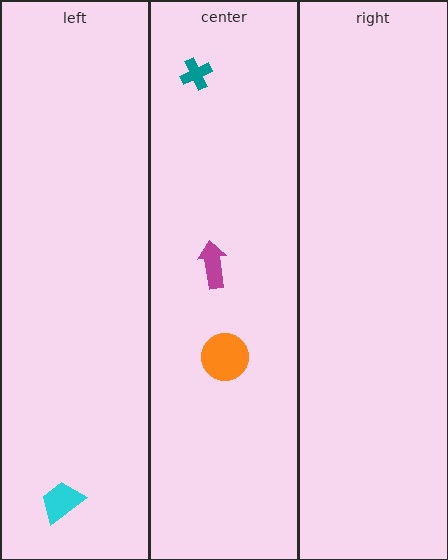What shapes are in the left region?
The cyan trapezoid.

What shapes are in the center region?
The orange circle, the teal cross, the magenta arrow.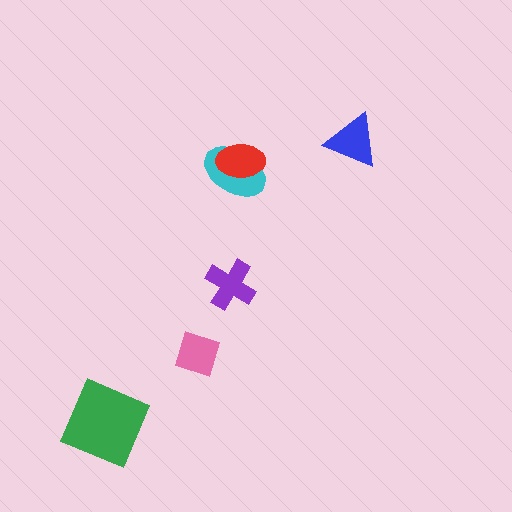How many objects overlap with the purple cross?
0 objects overlap with the purple cross.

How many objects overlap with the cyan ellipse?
1 object overlaps with the cyan ellipse.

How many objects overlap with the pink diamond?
0 objects overlap with the pink diamond.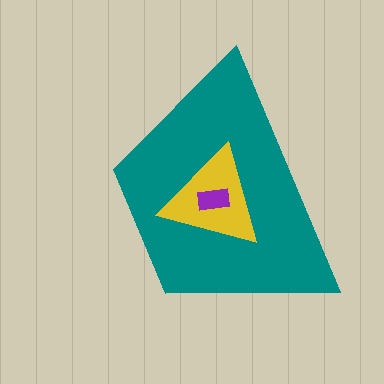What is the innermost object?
The purple rectangle.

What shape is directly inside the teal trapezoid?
The yellow triangle.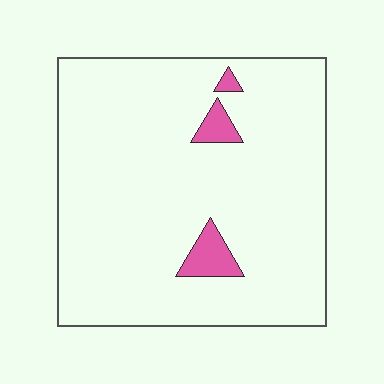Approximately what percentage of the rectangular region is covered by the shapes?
Approximately 5%.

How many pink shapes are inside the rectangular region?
3.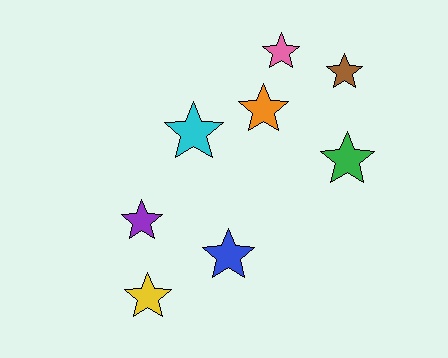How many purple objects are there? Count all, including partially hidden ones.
There is 1 purple object.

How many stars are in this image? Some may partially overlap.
There are 8 stars.